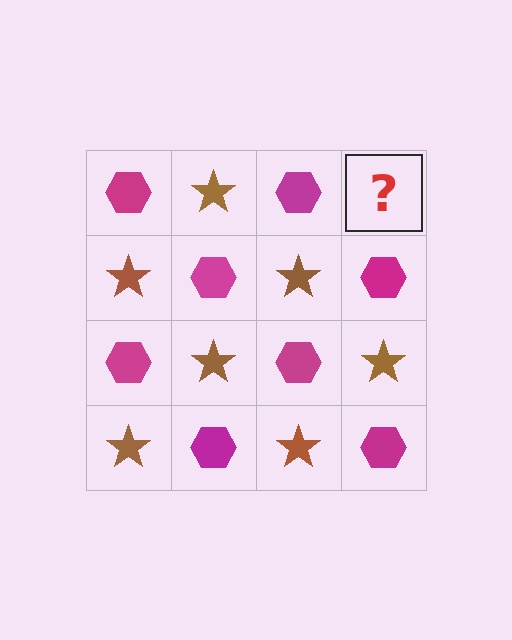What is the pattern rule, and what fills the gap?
The rule is that it alternates magenta hexagon and brown star in a checkerboard pattern. The gap should be filled with a brown star.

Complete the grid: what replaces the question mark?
The question mark should be replaced with a brown star.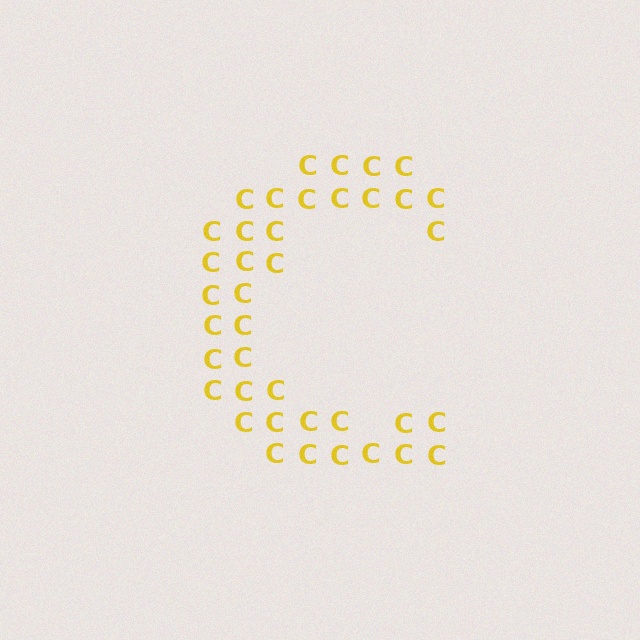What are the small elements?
The small elements are letter C's.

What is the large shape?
The large shape is the letter C.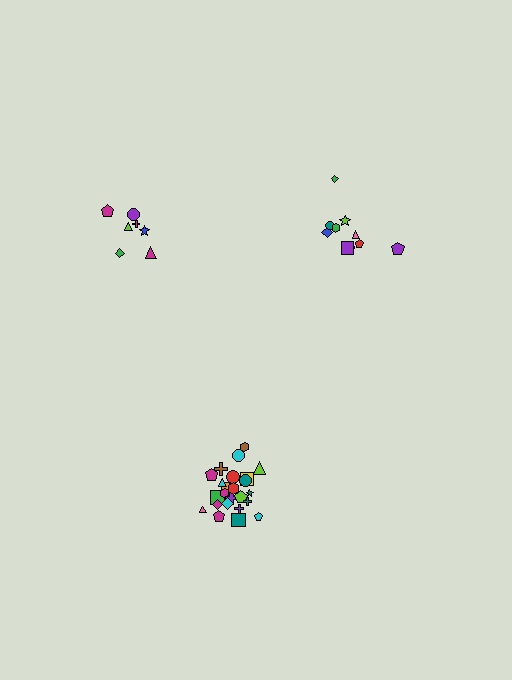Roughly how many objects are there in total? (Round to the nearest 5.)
Roughly 40 objects in total.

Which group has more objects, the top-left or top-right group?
The top-right group.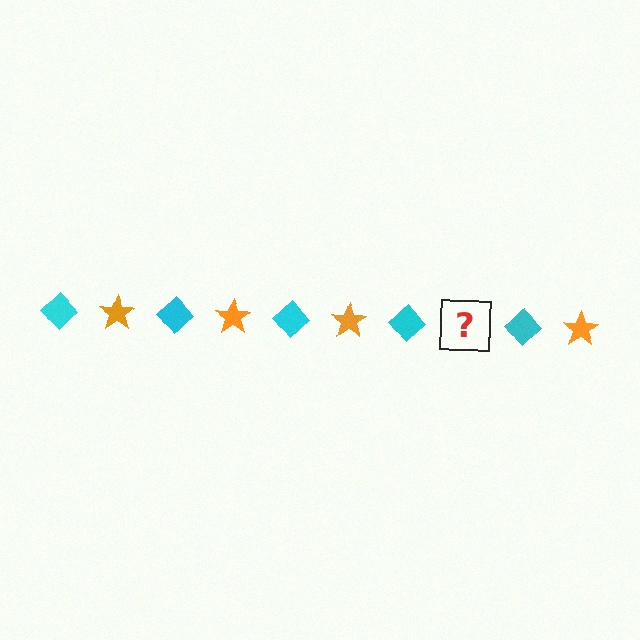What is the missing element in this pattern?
The missing element is an orange star.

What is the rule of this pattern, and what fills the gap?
The rule is that the pattern alternates between cyan diamond and orange star. The gap should be filled with an orange star.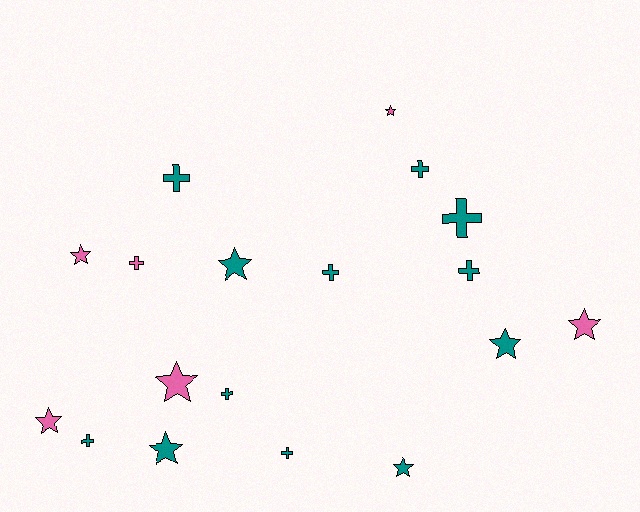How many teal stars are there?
There are 4 teal stars.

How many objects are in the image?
There are 18 objects.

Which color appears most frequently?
Teal, with 12 objects.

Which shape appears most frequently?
Cross, with 9 objects.